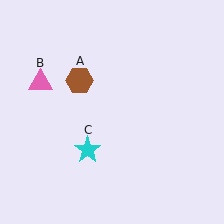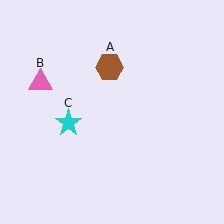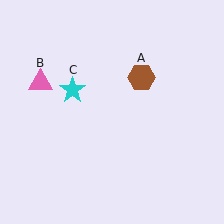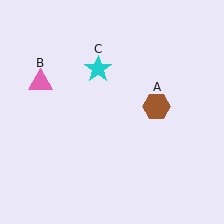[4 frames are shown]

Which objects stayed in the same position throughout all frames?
Pink triangle (object B) remained stationary.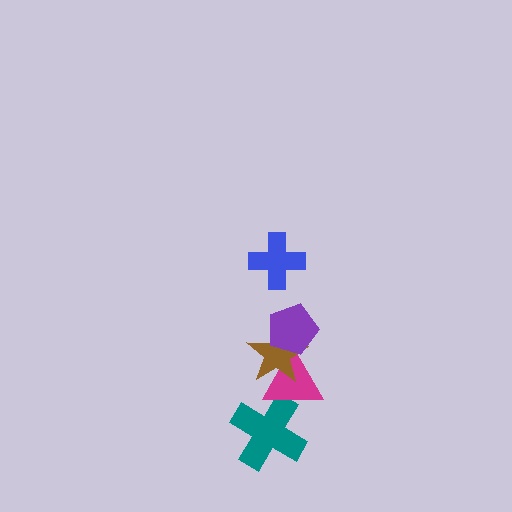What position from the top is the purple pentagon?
The purple pentagon is 2nd from the top.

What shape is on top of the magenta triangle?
The brown star is on top of the magenta triangle.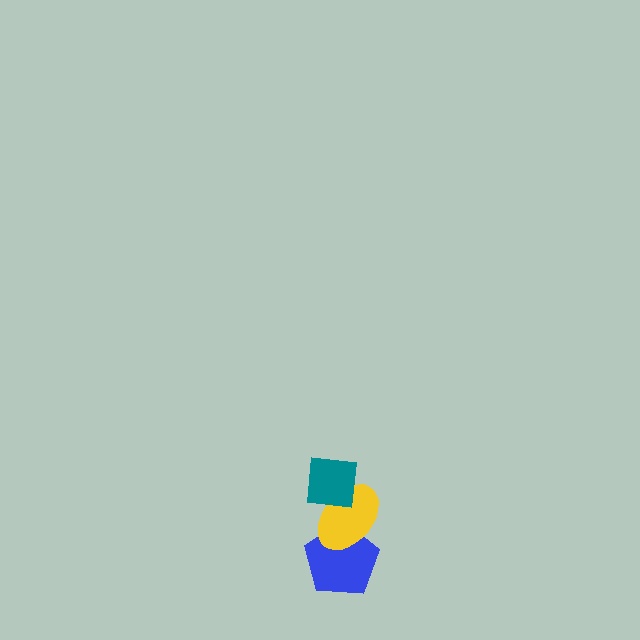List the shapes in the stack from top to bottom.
From top to bottom: the teal square, the yellow ellipse, the blue pentagon.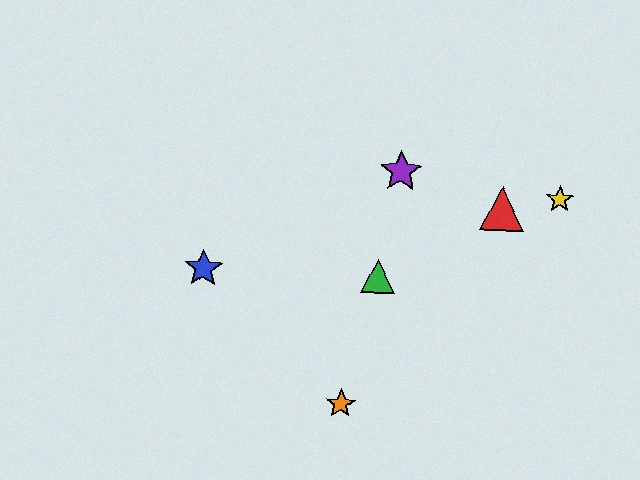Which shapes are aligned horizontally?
The blue star, the green triangle are aligned horizontally.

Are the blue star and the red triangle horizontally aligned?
No, the blue star is at y≈268 and the red triangle is at y≈209.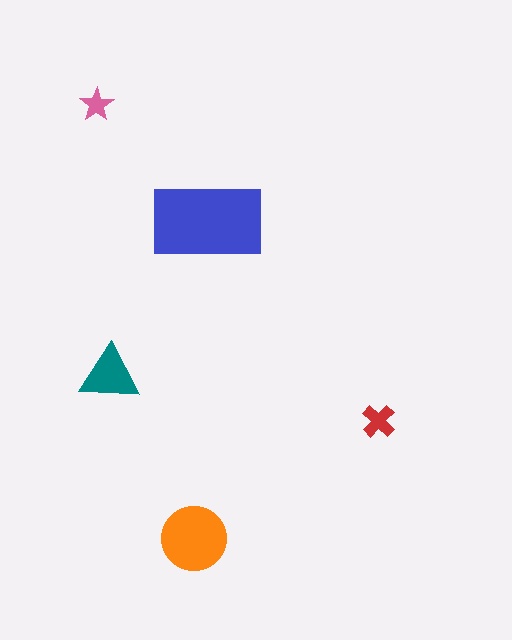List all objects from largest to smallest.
The blue rectangle, the orange circle, the teal triangle, the red cross, the pink star.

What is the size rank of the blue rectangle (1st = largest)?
1st.